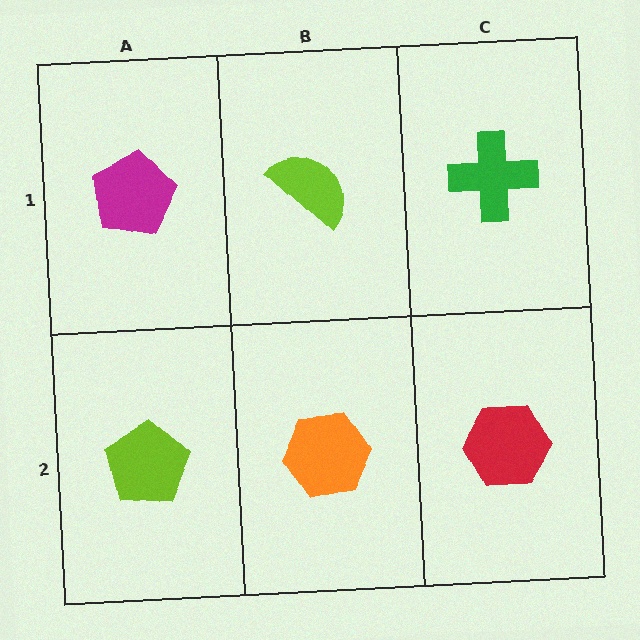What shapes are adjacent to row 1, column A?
A lime pentagon (row 2, column A), a lime semicircle (row 1, column B).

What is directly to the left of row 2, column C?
An orange hexagon.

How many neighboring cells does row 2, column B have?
3.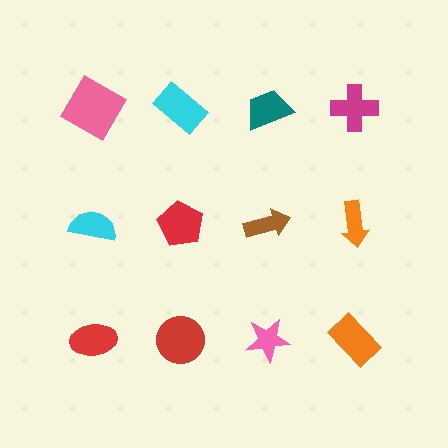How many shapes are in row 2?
4 shapes.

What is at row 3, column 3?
A pink star.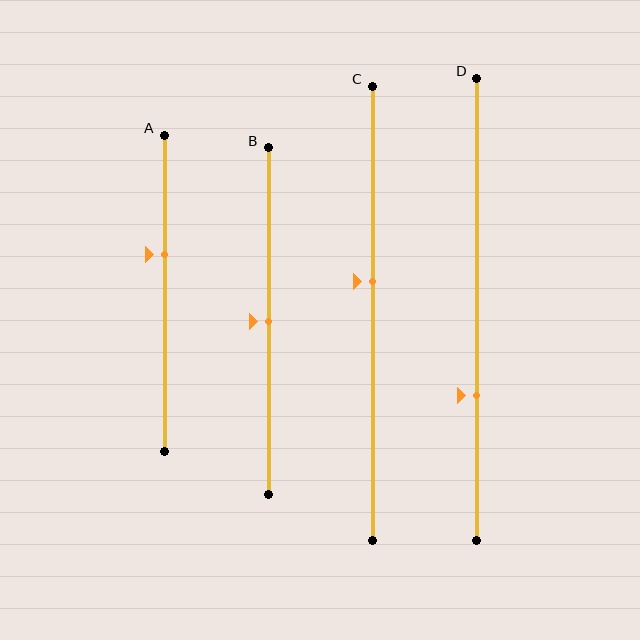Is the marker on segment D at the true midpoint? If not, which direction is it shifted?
No, the marker on segment D is shifted downward by about 19% of the segment length.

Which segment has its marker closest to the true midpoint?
Segment B has its marker closest to the true midpoint.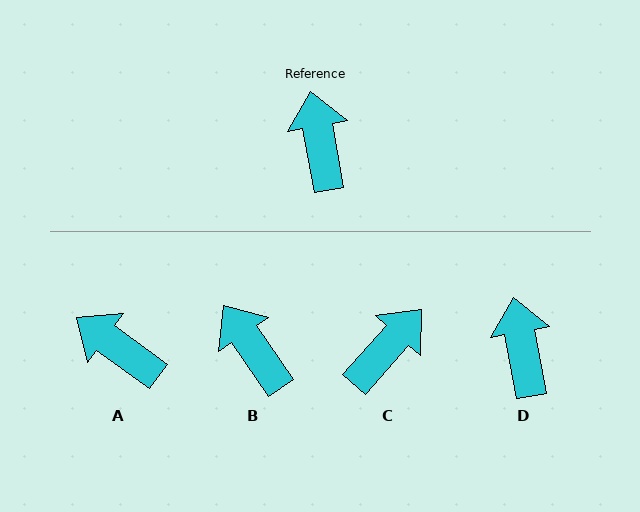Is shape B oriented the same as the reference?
No, it is off by about 24 degrees.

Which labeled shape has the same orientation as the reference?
D.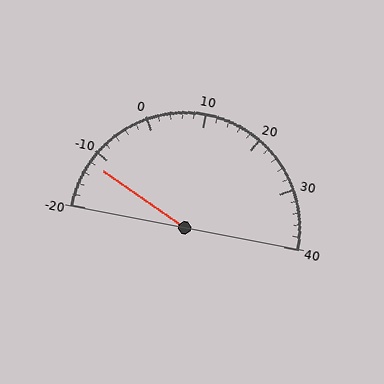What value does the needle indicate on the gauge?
The needle indicates approximately -12.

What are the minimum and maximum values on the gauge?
The gauge ranges from -20 to 40.